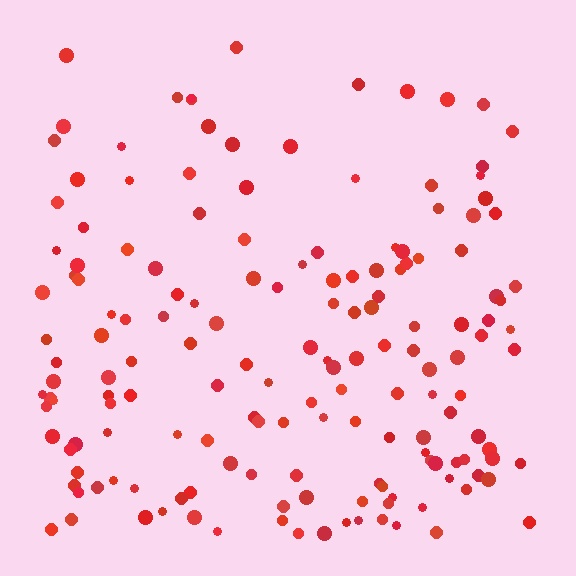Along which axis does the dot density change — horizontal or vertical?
Vertical.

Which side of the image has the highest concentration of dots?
The bottom.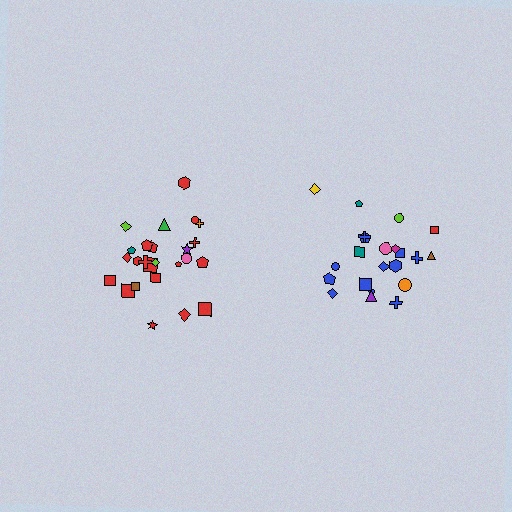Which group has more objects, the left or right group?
The left group.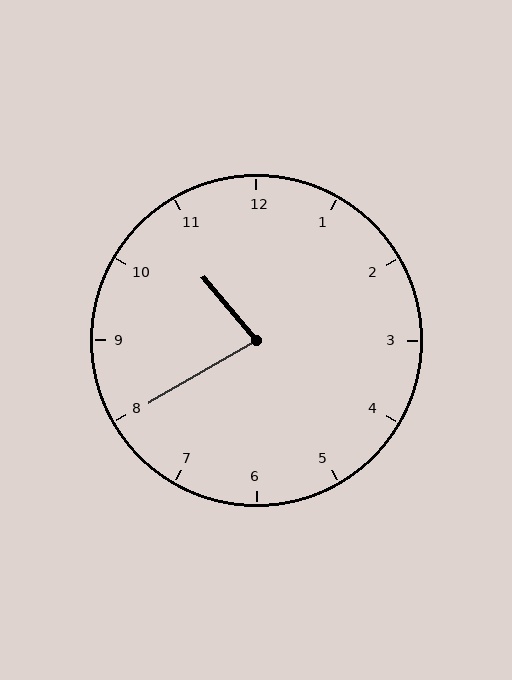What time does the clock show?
10:40.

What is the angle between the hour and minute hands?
Approximately 80 degrees.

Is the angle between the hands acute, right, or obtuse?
It is acute.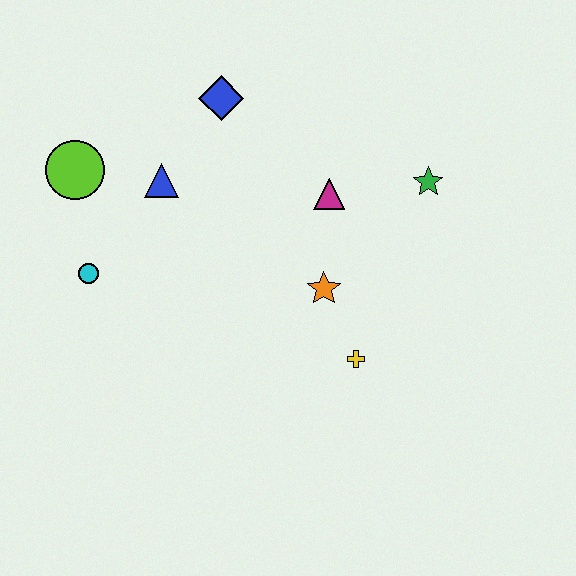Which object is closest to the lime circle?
The blue triangle is closest to the lime circle.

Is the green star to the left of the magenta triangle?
No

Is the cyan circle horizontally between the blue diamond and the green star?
No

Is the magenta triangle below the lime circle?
Yes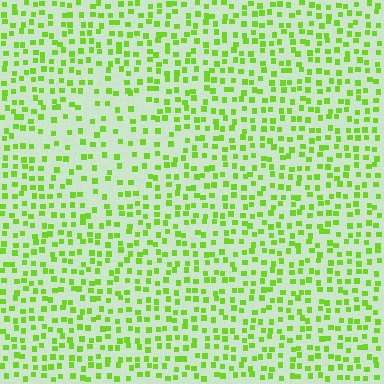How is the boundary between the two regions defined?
The boundary is defined by a change in element density (approximately 1.7x ratio). All elements are the same color, size, and shape.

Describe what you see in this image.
The image contains small lime elements arranged at two different densities. A diamond-shaped region is visible where the elements are less densely packed than the surrounding area.